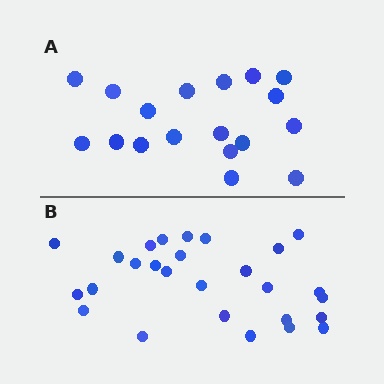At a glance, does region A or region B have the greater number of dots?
Region B (the bottom region) has more dots.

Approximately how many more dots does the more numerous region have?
Region B has roughly 8 or so more dots than region A.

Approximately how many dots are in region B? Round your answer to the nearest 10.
About 30 dots. (The exact count is 27, which rounds to 30.)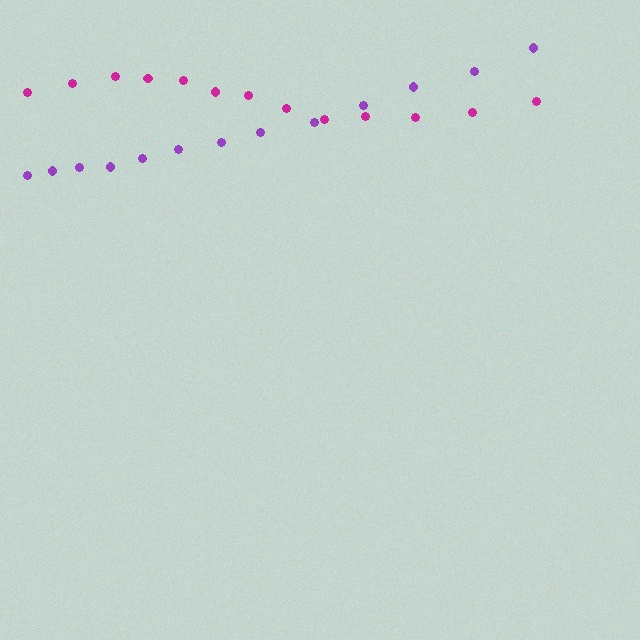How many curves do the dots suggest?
There are 2 distinct paths.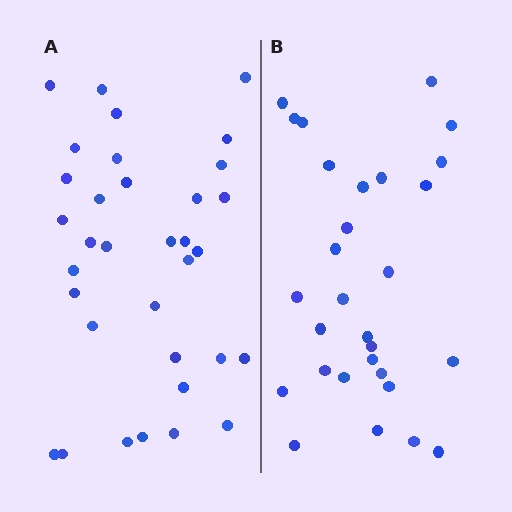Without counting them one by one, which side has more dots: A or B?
Region A (the left region) has more dots.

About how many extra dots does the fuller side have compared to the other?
Region A has about 5 more dots than region B.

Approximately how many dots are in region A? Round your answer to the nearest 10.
About 30 dots. (The exact count is 34, which rounds to 30.)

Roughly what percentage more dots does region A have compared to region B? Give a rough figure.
About 15% more.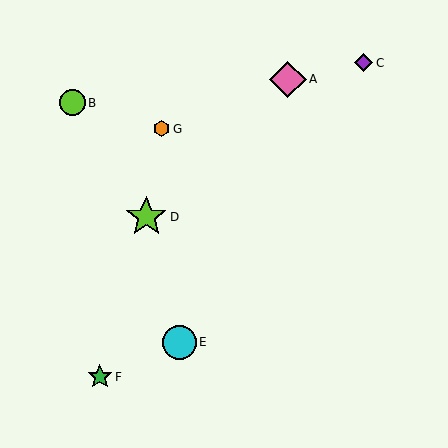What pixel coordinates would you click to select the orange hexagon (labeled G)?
Click at (162, 129) to select the orange hexagon G.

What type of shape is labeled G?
Shape G is an orange hexagon.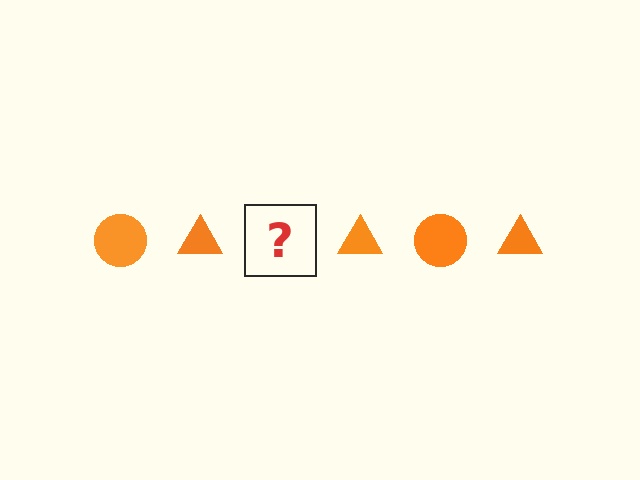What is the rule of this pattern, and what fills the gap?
The rule is that the pattern cycles through circle, triangle shapes in orange. The gap should be filled with an orange circle.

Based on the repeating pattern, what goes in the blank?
The blank should be an orange circle.